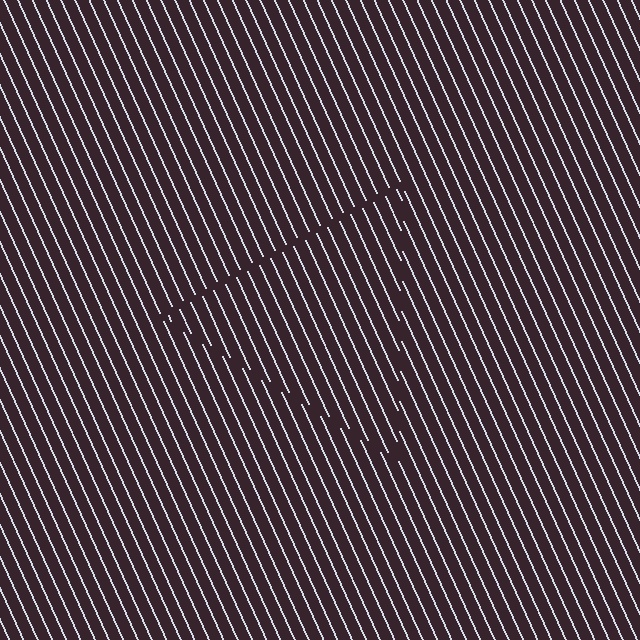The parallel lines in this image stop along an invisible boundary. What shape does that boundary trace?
An illusory triangle. The interior of the shape contains the same grating, shifted by half a period — the contour is defined by the phase discontinuity where line-ends from the inner and outer gratings abut.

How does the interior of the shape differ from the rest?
The interior of the shape contains the same grating, shifted by half a period — the contour is defined by the phase discontinuity where line-ends from the inner and outer gratings abut.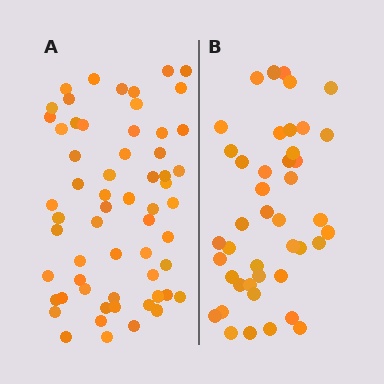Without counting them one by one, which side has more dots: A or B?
Region A (the left region) has more dots.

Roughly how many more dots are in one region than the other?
Region A has approximately 15 more dots than region B.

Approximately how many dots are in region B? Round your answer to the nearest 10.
About 40 dots. (The exact count is 43, which rounds to 40.)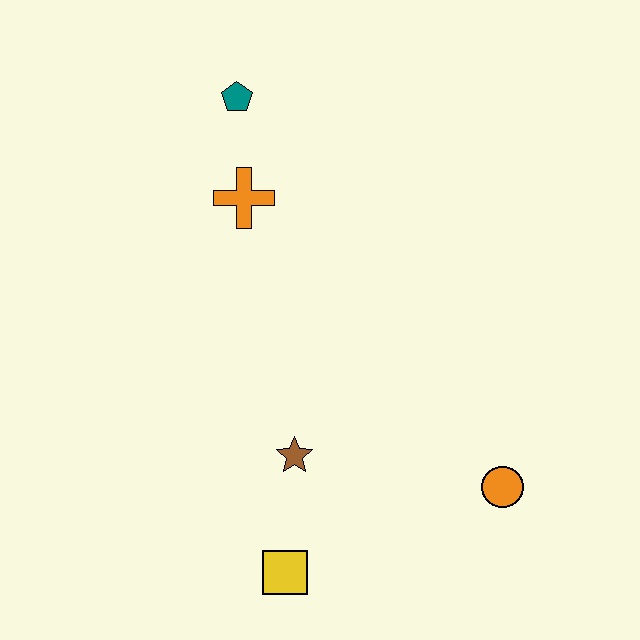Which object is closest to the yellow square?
The brown star is closest to the yellow square.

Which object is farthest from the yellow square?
The teal pentagon is farthest from the yellow square.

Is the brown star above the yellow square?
Yes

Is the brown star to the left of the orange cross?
No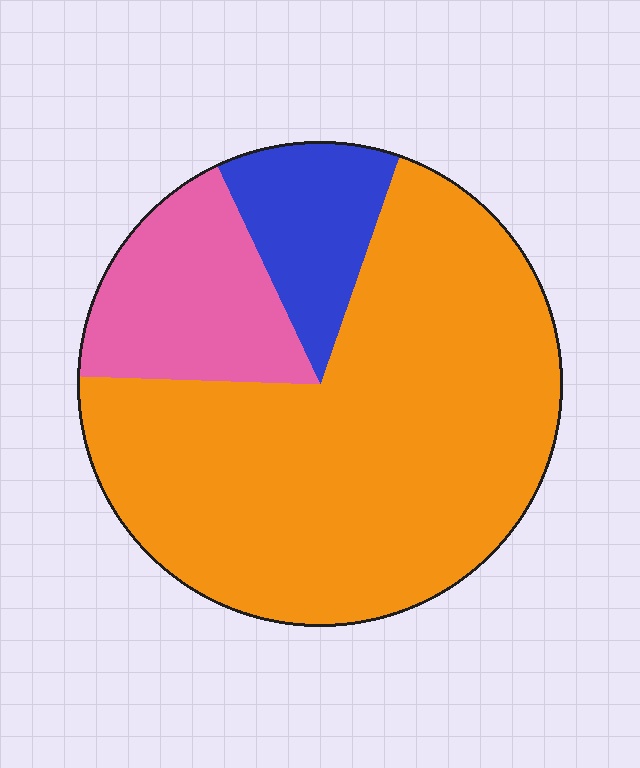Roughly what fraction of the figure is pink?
Pink takes up about one sixth (1/6) of the figure.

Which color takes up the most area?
Orange, at roughly 70%.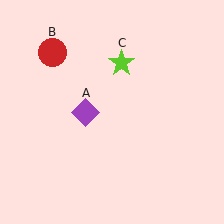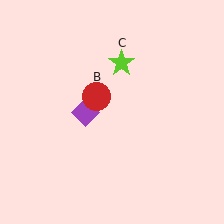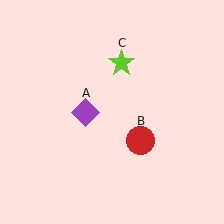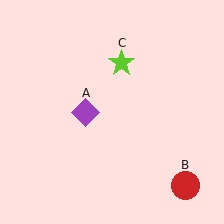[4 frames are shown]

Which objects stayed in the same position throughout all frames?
Purple diamond (object A) and lime star (object C) remained stationary.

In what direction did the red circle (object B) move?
The red circle (object B) moved down and to the right.